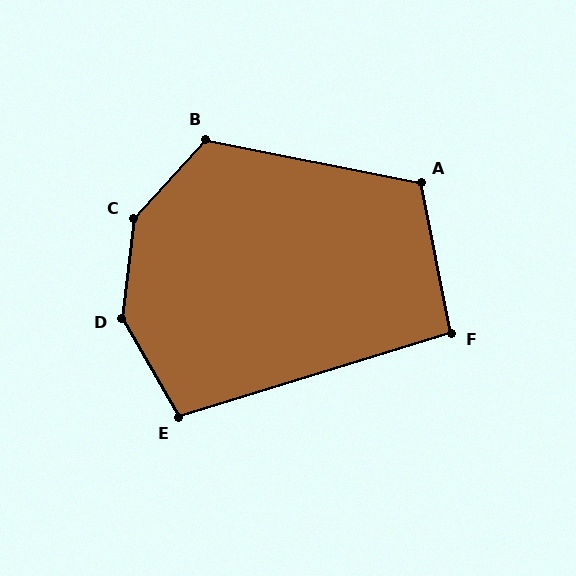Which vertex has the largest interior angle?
C, at approximately 144 degrees.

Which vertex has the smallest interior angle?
F, at approximately 96 degrees.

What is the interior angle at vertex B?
Approximately 121 degrees (obtuse).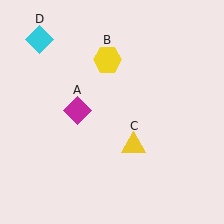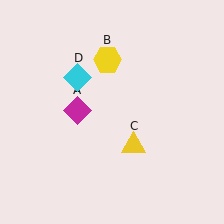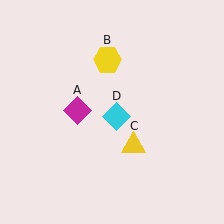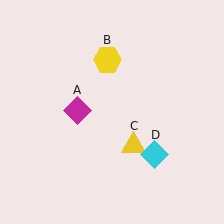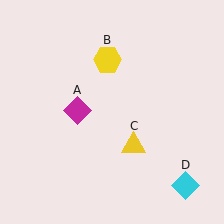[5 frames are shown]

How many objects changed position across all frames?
1 object changed position: cyan diamond (object D).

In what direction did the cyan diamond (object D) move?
The cyan diamond (object D) moved down and to the right.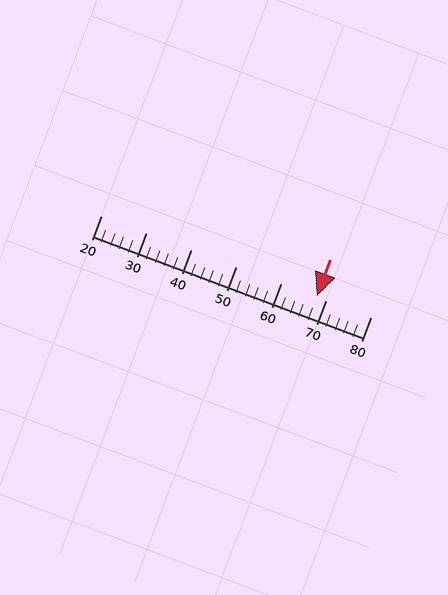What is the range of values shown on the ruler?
The ruler shows values from 20 to 80.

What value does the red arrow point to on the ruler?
The red arrow points to approximately 68.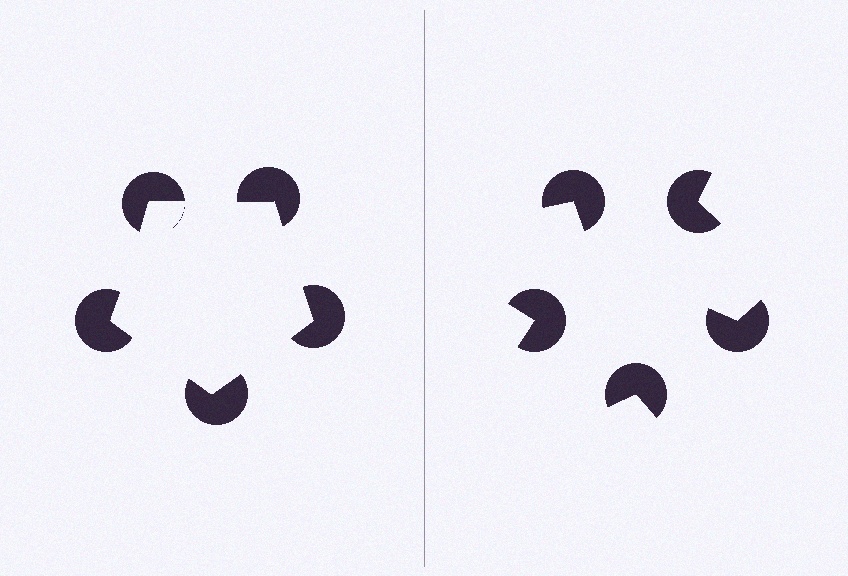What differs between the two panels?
The pac-man discs are positioned identically on both sides; only the wedge orientations differ. On the left they align to a pentagon; on the right they are misaligned.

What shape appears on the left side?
An illusory pentagon.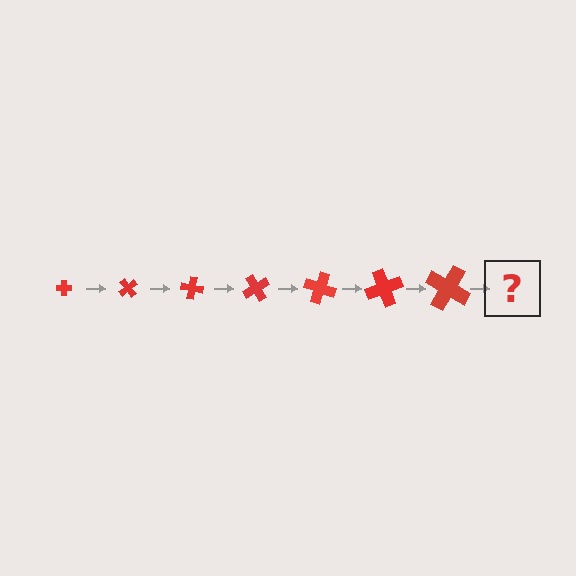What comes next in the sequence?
The next element should be a cross, larger than the previous one and rotated 350 degrees from the start.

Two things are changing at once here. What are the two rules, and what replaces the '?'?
The two rules are that the cross grows larger each step and it rotates 50 degrees each step. The '?' should be a cross, larger than the previous one and rotated 350 degrees from the start.